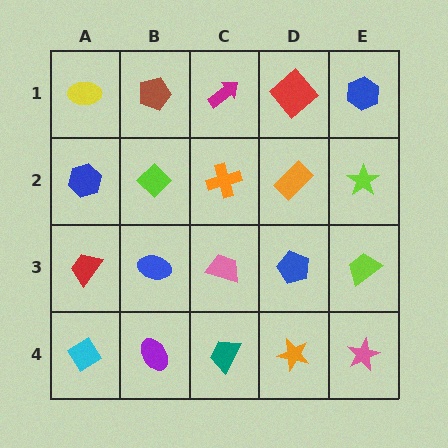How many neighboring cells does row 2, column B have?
4.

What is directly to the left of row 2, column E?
An orange rectangle.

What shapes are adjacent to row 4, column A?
A red trapezoid (row 3, column A), a purple ellipse (row 4, column B).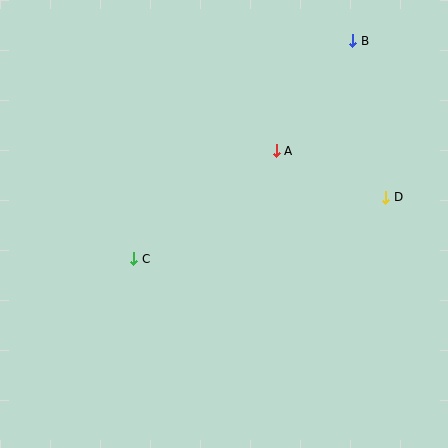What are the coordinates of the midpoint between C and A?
The midpoint between C and A is at (205, 205).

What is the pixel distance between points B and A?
The distance between B and A is 134 pixels.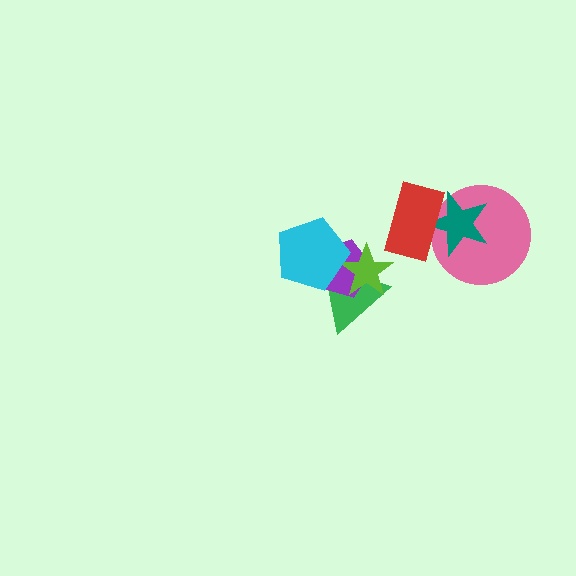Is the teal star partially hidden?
Yes, it is partially covered by another shape.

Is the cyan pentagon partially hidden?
No, no other shape covers it.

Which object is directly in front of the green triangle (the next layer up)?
The purple pentagon is directly in front of the green triangle.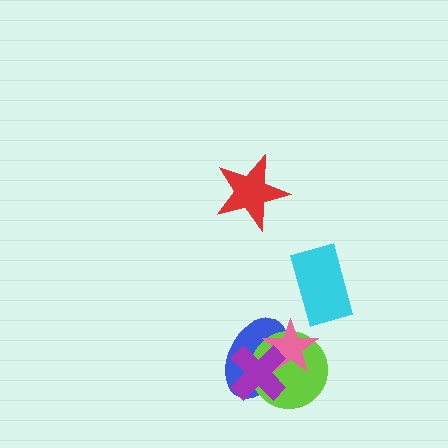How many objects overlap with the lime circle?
3 objects overlap with the lime circle.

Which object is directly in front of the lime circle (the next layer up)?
The pink star is directly in front of the lime circle.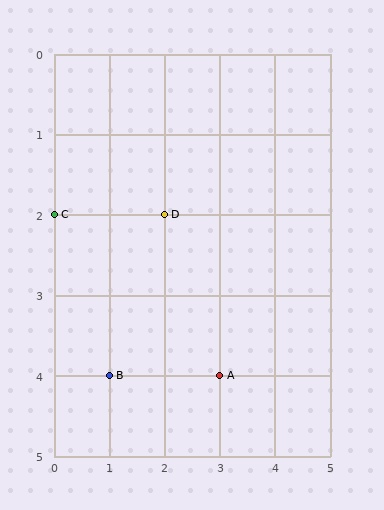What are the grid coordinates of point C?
Point C is at grid coordinates (0, 2).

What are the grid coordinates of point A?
Point A is at grid coordinates (3, 4).